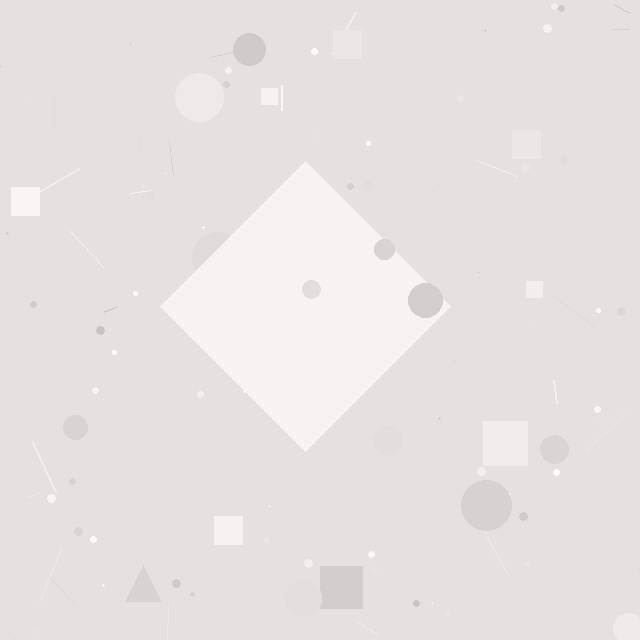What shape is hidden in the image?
A diamond is hidden in the image.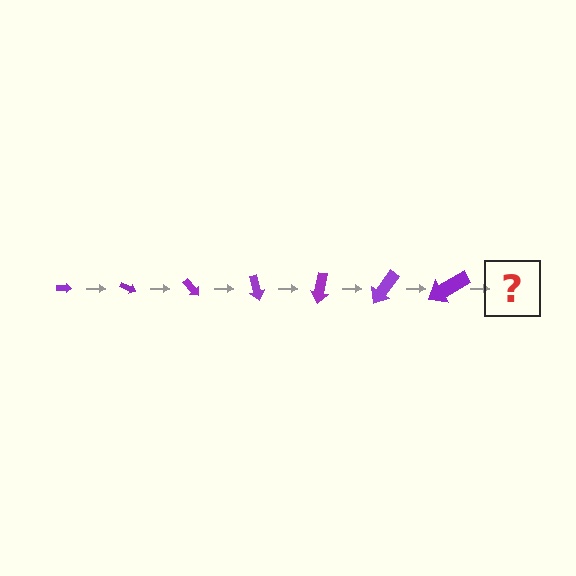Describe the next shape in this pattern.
It should be an arrow, larger than the previous one and rotated 175 degrees from the start.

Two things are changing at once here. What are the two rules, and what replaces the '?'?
The two rules are that the arrow grows larger each step and it rotates 25 degrees each step. The '?' should be an arrow, larger than the previous one and rotated 175 degrees from the start.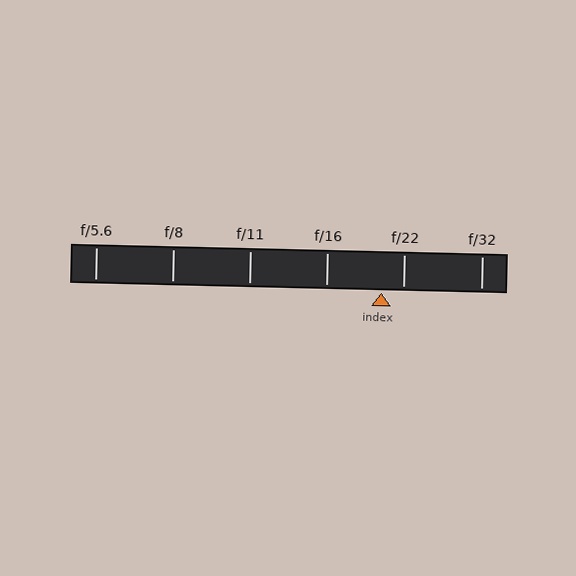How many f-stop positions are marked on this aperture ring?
There are 6 f-stop positions marked.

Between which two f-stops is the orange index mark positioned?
The index mark is between f/16 and f/22.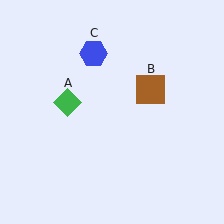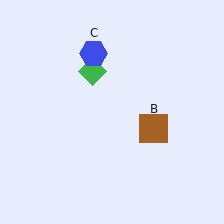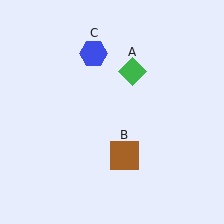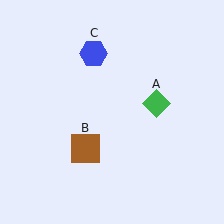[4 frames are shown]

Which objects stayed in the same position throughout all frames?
Blue hexagon (object C) remained stationary.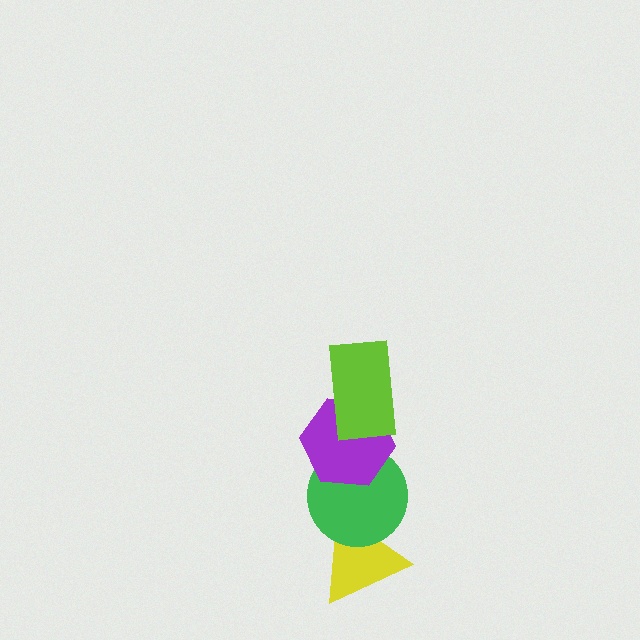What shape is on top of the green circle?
The purple hexagon is on top of the green circle.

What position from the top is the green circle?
The green circle is 3rd from the top.